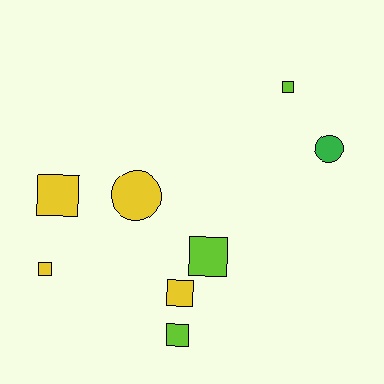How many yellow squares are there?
There are 3 yellow squares.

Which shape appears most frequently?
Square, with 6 objects.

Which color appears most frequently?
Yellow, with 4 objects.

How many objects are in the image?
There are 8 objects.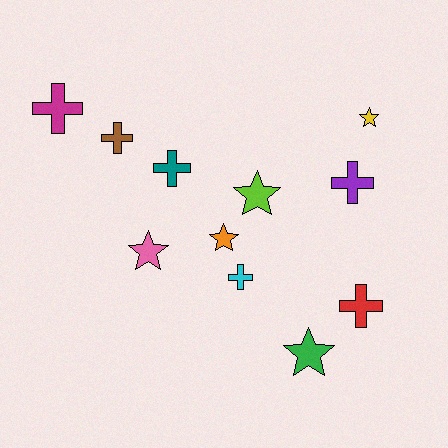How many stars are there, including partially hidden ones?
There are 5 stars.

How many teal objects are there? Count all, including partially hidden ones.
There is 1 teal object.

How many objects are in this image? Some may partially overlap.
There are 11 objects.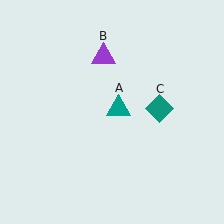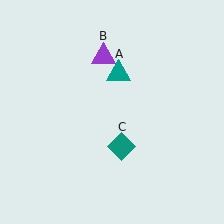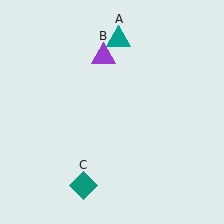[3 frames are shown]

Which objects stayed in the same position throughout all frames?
Purple triangle (object B) remained stationary.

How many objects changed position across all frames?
2 objects changed position: teal triangle (object A), teal diamond (object C).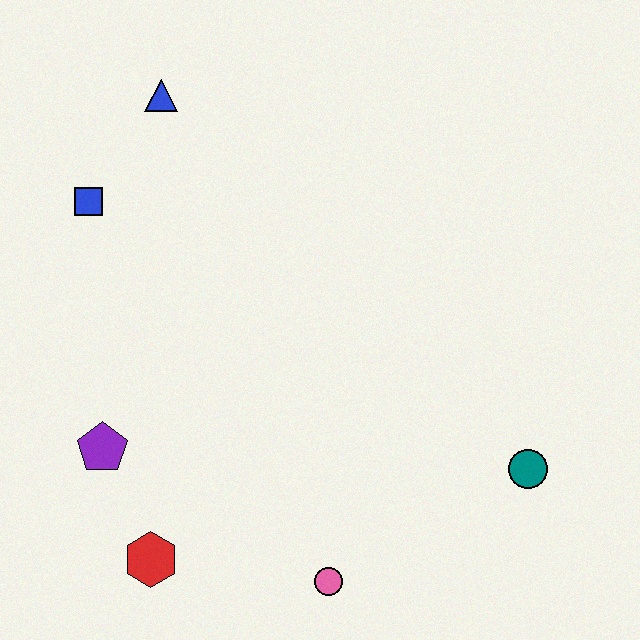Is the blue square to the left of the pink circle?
Yes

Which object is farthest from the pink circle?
The blue triangle is farthest from the pink circle.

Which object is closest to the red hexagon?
The purple pentagon is closest to the red hexagon.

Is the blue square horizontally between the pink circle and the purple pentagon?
No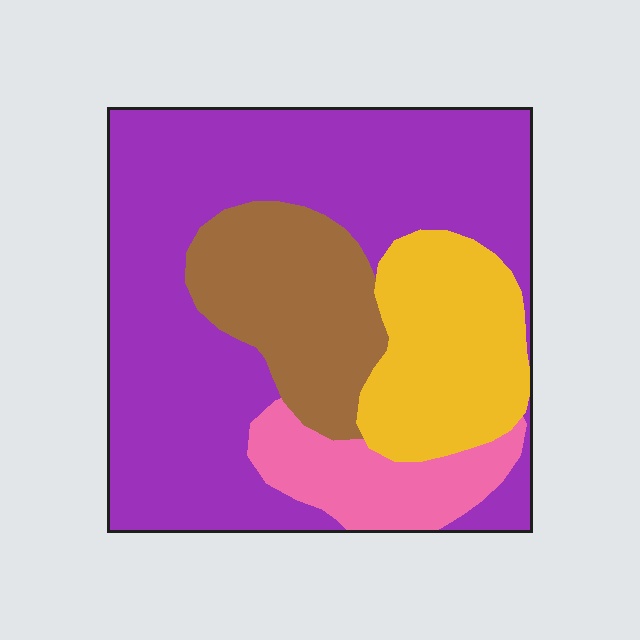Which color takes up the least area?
Pink, at roughly 10%.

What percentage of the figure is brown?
Brown takes up less than a quarter of the figure.